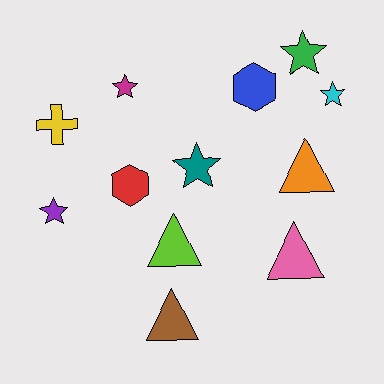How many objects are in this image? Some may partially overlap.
There are 12 objects.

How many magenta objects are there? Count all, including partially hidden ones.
There is 1 magenta object.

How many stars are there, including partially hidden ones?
There are 5 stars.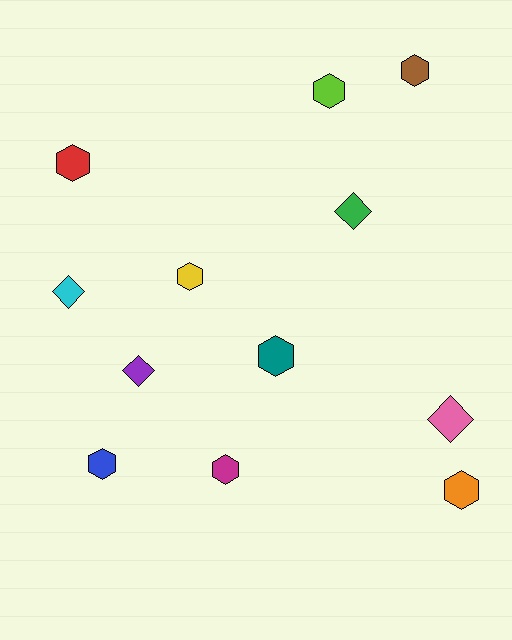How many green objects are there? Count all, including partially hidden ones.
There is 1 green object.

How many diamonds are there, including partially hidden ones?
There are 4 diamonds.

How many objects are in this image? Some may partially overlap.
There are 12 objects.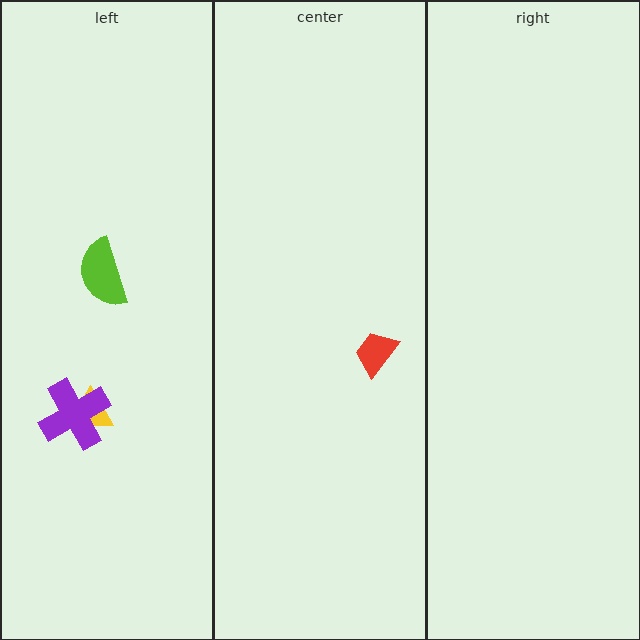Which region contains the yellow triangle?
The left region.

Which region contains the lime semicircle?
The left region.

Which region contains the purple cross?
The left region.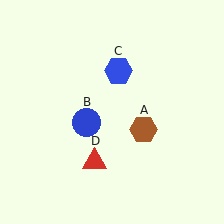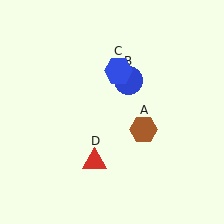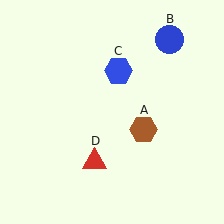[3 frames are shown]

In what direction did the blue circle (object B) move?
The blue circle (object B) moved up and to the right.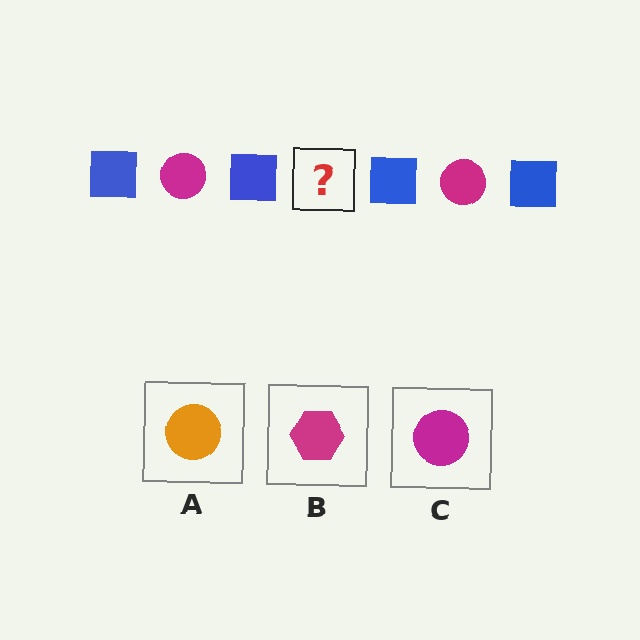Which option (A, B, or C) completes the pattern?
C.